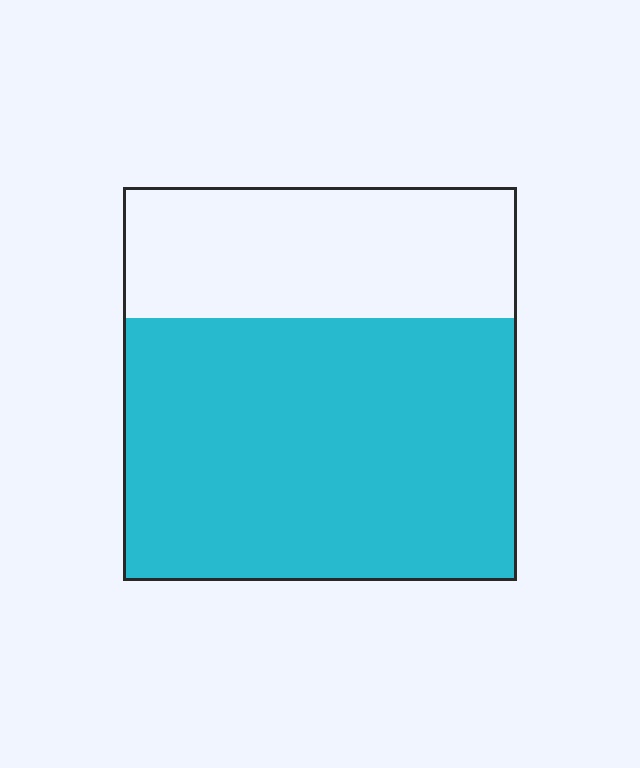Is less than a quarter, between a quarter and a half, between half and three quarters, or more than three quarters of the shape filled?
Between half and three quarters.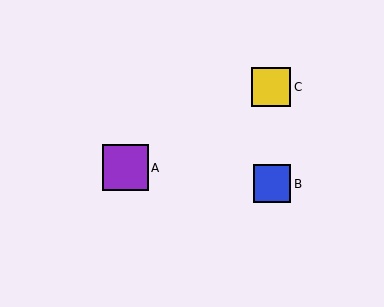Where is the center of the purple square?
The center of the purple square is at (126, 168).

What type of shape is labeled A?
Shape A is a purple square.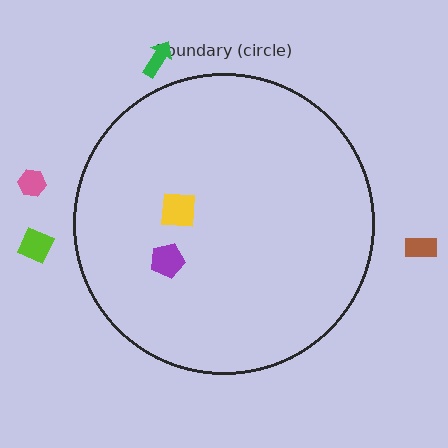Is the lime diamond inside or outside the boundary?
Outside.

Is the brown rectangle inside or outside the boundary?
Outside.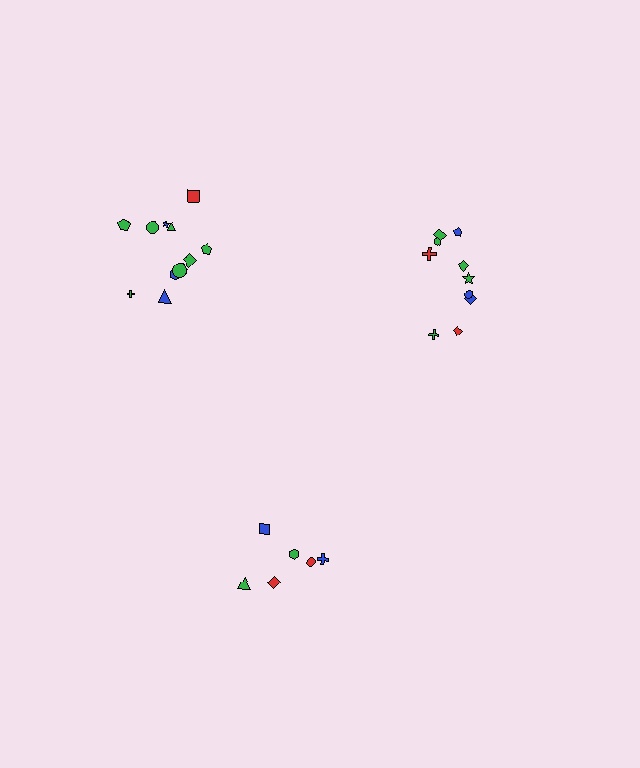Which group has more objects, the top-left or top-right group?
The top-left group.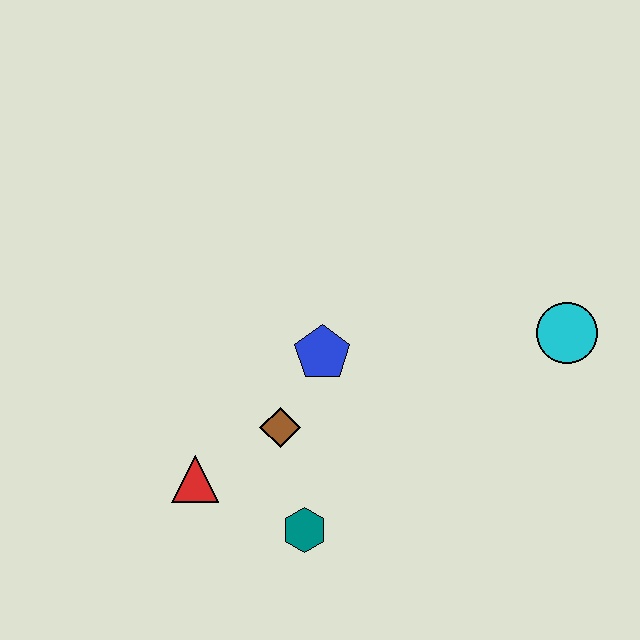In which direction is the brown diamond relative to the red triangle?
The brown diamond is to the right of the red triangle.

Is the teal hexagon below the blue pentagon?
Yes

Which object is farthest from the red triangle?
The cyan circle is farthest from the red triangle.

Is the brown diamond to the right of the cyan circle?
No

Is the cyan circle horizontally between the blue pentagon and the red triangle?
No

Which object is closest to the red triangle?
The brown diamond is closest to the red triangle.